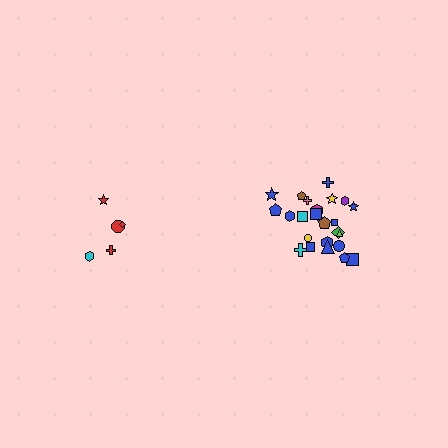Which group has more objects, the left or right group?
The right group.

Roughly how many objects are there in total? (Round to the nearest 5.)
Roughly 30 objects in total.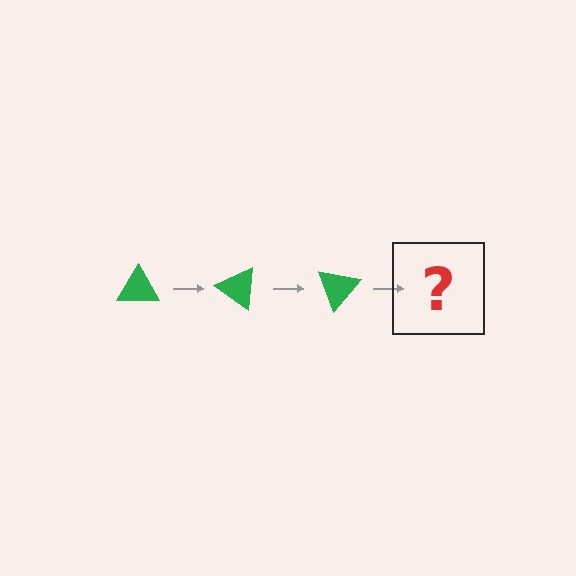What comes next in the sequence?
The next element should be a green triangle rotated 105 degrees.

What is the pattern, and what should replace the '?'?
The pattern is that the triangle rotates 35 degrees each step. The '?' should be a green triangle rotated 105 degrees.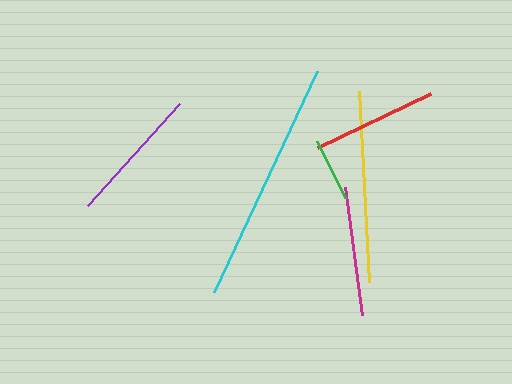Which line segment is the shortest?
The green line is the shortest at approximately 64 pixels.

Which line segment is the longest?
The cyan line is the longest at approximately 244 pixels.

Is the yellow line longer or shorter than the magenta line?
The yellow line is longer than the magenta line.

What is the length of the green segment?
The green segment is approximately 64 pixels long.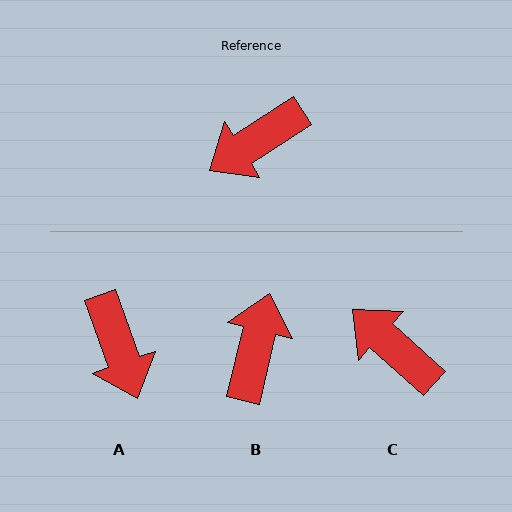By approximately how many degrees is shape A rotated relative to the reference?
Approximately 77 degrees counter-clockwise.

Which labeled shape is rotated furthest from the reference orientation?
B, about 136 degrees away.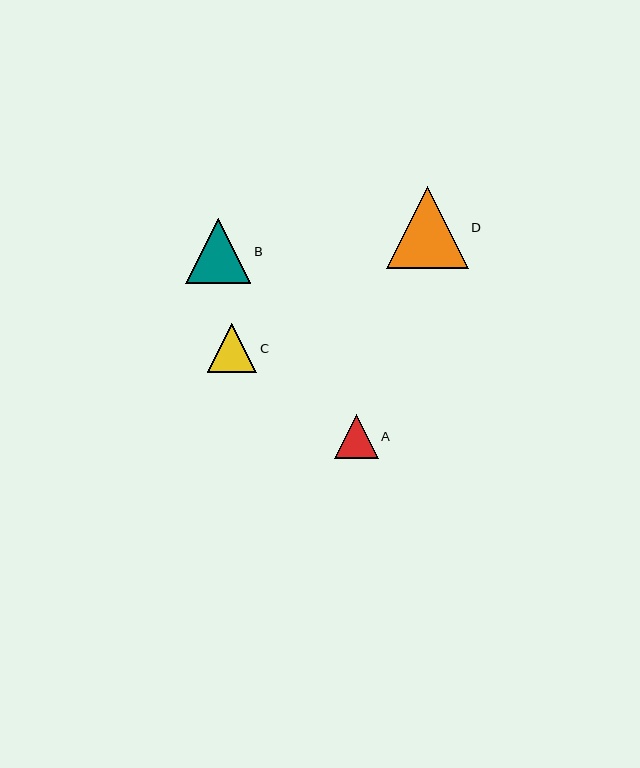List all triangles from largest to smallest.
From largest to smallest: D, B, C, A.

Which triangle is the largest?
Triangle D is the largest with a size of approximately 81 pixels.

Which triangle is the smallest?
Triangle A is the smallest with a size of approximately 44 pixels.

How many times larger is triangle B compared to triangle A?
Triangle B is approximately 1.5 times the size of triangle A.